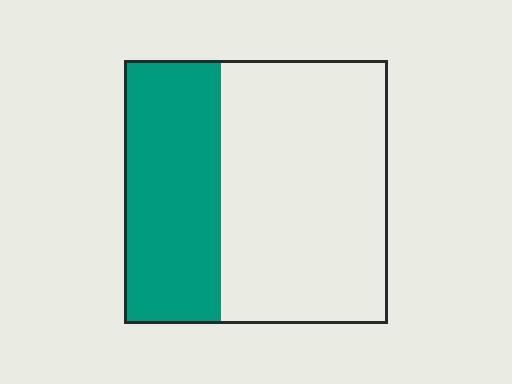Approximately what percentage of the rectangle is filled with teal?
Approximately 35%.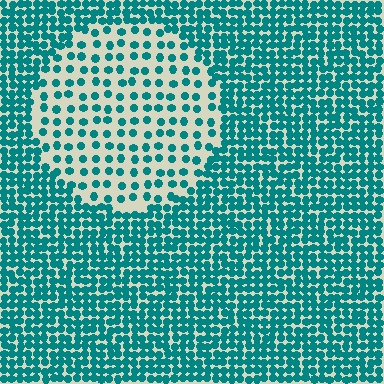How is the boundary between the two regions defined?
The boundary is defined by a change in element density (approximately 2.4x ratio). All elements are the same color, size, and shape.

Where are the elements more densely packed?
The elements are more densely packed outside the circle boundary.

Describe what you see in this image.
The image contains small teal elements arranged at two different densities. A circle-shaped region is visible where the elements are less densely packed than the surrounding area.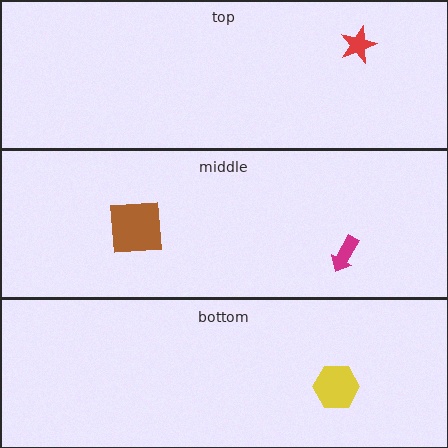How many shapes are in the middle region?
2.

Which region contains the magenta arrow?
The middle region.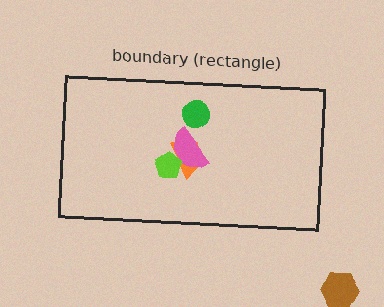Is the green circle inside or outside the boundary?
Inside.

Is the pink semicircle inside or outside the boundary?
Inside.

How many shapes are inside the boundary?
4 inside, 1 outside.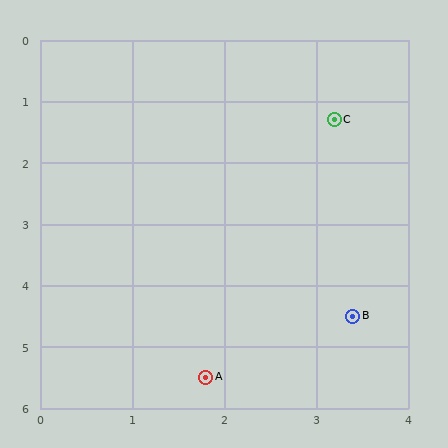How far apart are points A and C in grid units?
Points A and C are about 4.4 grid units apart.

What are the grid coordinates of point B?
Point B is at approximately (3.4, 4.5).